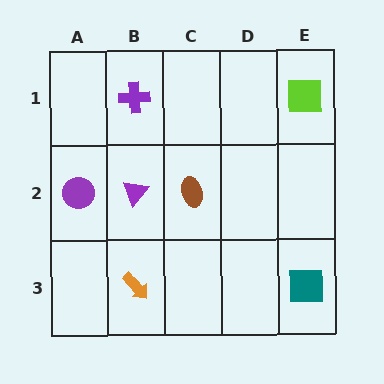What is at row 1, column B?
A purple cross.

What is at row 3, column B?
An orange arrow.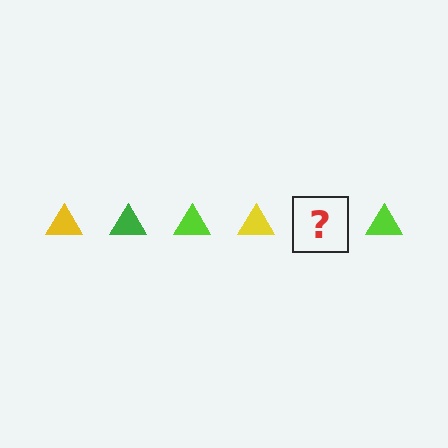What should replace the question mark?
The question mark should be replaced with a green triangle.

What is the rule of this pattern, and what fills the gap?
The rule is that the pattern cycles through yellow, green, lime triangles. The gap should be filled with a green triangle.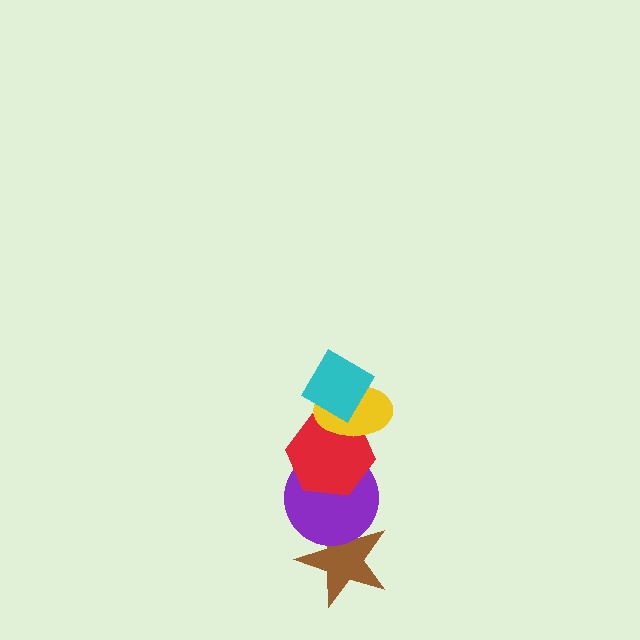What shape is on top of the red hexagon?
The yellow ellipse is on top of the red hexagon.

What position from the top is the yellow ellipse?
The yellow ellipse is 2nd from the top.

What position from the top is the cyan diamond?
The cyan diamond is 1st from the top.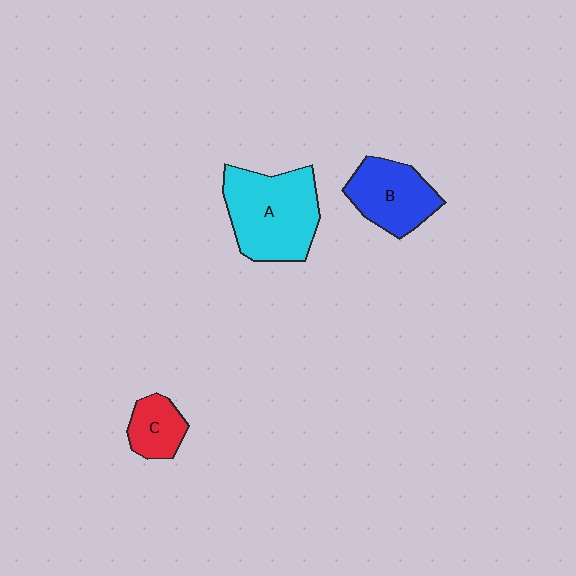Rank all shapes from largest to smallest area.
From largest to smallest: A (cyan), B (blue), C (red).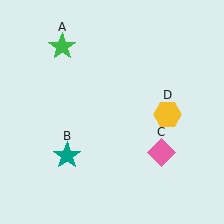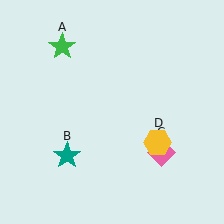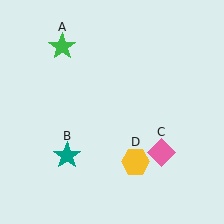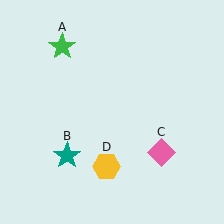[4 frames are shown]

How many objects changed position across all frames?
1 object changed position: yellow hexagon (object D).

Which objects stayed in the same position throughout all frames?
Green star (object A) and teal star (object B) and pink diamond (object C) remained stationary.